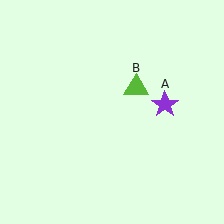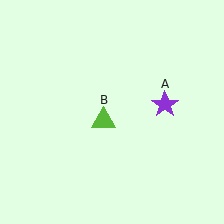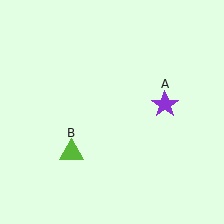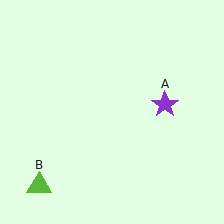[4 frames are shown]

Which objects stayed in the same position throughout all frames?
Purple star (object A) remained stationary.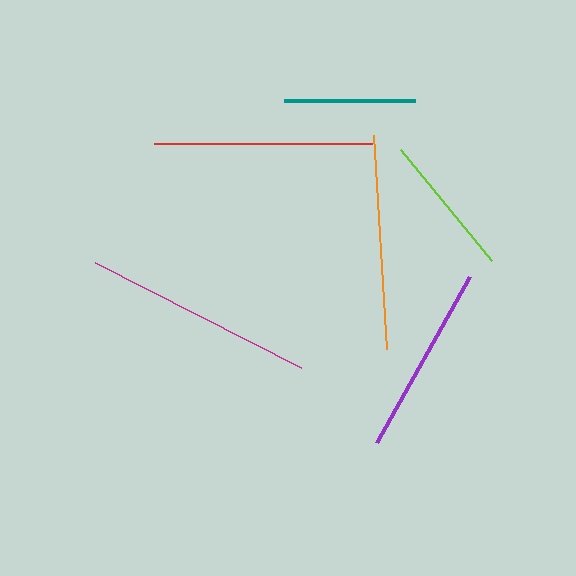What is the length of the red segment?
The red segment is approximately 218 pixels long.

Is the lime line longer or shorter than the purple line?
The purple line is longer than the lime line.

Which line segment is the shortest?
The teal line is the shortest at approximately 131 pixels.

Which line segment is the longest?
The magenta line is the longest at approximately 231 pixels.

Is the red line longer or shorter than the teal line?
The red line is longer than the teal line.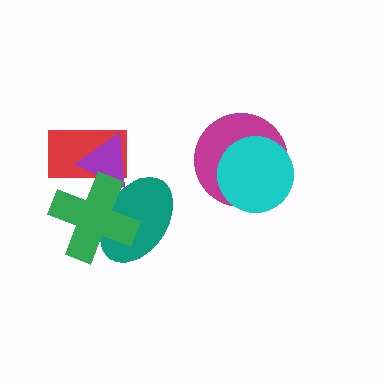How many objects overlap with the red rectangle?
2 objects overlap with the red rectangle.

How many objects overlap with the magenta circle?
1 object overlaps with the magenta circle.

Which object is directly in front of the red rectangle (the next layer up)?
The purple triangle is directly in front of the red rectangle.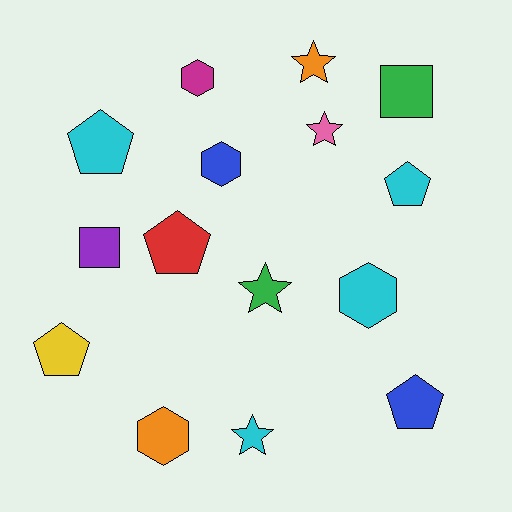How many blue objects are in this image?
There are 2 blue objects.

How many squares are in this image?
There are 2 squares.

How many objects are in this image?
There are 15 objects.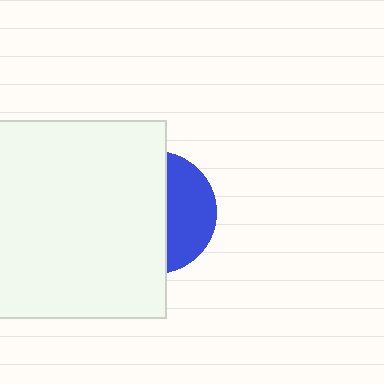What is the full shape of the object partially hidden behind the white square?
The partially hidden object is a blue circle.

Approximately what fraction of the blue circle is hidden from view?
Roughly 63% of the blue circle is hidden behind the white square.